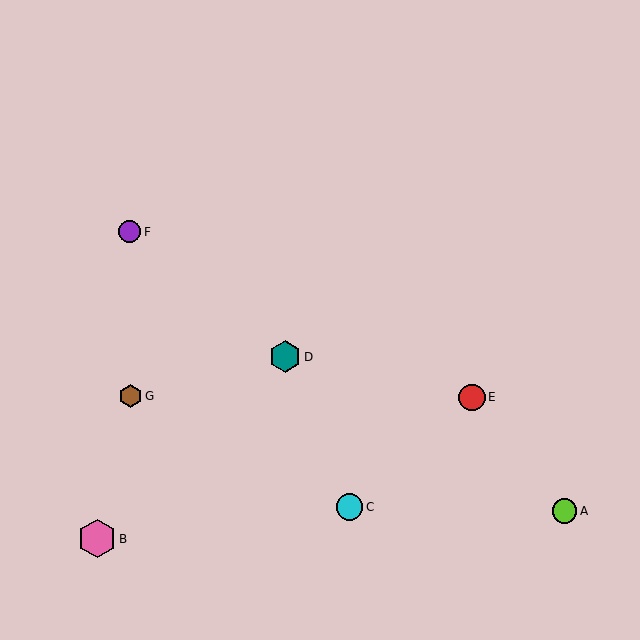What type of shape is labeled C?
Shape C is a cyan circle.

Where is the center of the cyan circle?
The center of the cyan circle is at (350, 507).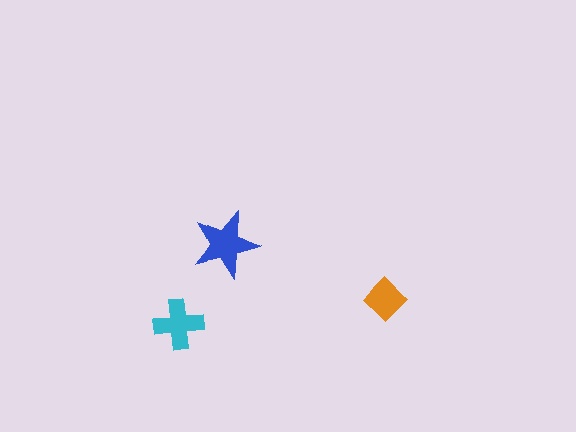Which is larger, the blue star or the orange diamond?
The blue star.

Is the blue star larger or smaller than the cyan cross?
Larger.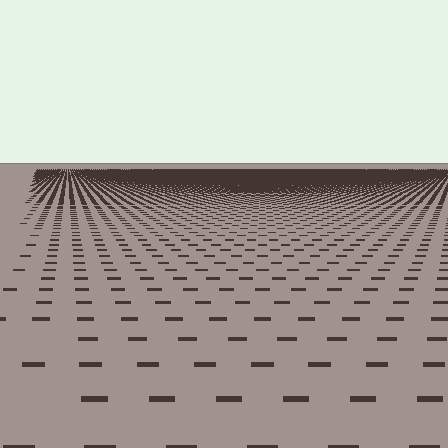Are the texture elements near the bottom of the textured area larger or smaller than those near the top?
Larger. Near the bottom, elements are closer to the viewer and appear at a bigger on-screen size.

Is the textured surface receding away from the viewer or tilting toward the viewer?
The surface is receding away from the viewer. Texture elements get smaller and denser toward the top.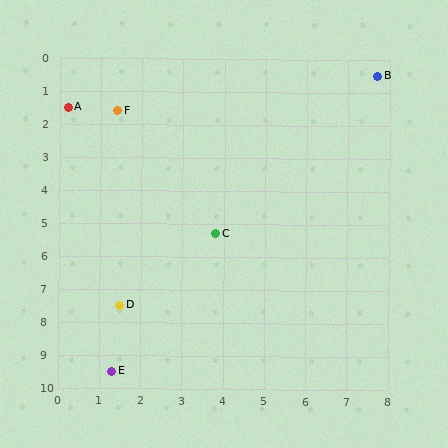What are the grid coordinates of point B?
Point B is at approximately (7.7, 0.5).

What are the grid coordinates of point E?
Point E is at approximately (1.3, 9.5).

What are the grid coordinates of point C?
Point C is at approximately (3.8, 5.3).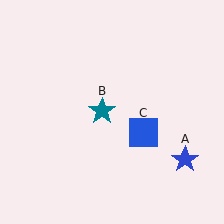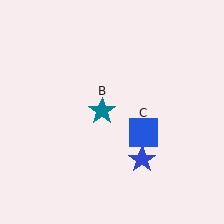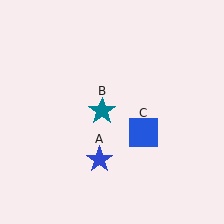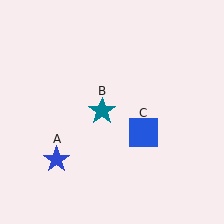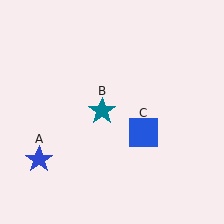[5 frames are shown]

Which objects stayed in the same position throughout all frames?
Teal star (object B) and blue square (object C) remained stationary.